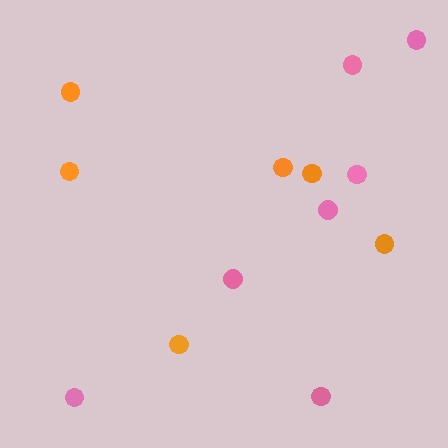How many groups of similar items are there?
There are 2 groups: one group of orange circles (6) and one group of pink circles (7).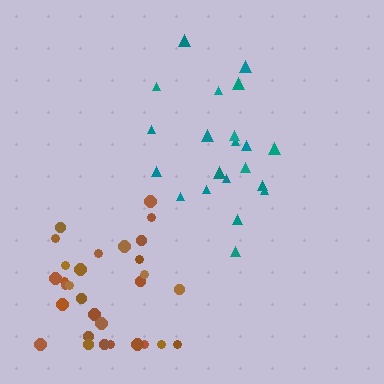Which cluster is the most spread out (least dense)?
Teal.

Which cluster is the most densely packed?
Brown.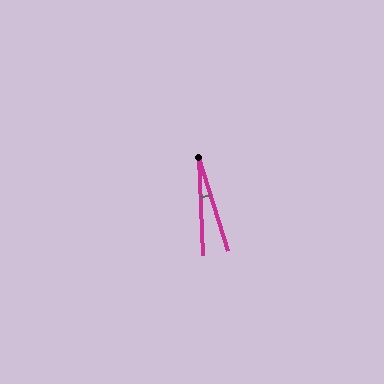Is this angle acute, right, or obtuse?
It is acute.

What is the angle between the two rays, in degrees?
Approximately 15 degrees.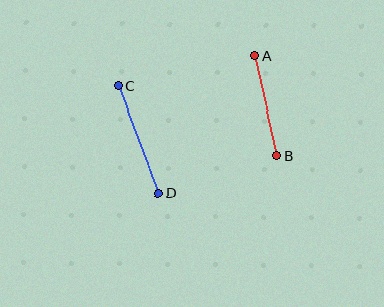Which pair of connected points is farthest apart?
Points C and D are farthest apart.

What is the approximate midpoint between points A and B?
The midpoint is at approximately (266, 105) pixels.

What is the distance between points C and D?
The distance is approximately 115 pixels.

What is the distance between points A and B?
The distance is approximately 102 pixels.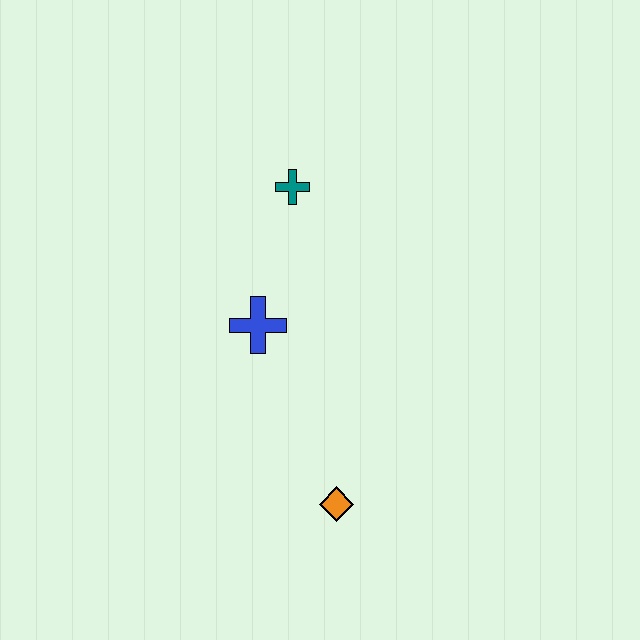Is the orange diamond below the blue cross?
Yes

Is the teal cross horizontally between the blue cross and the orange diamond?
Yes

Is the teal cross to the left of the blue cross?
No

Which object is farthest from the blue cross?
The orange diamond is farthest from the blue cross.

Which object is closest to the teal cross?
The blue cross is closest to the teal cross.